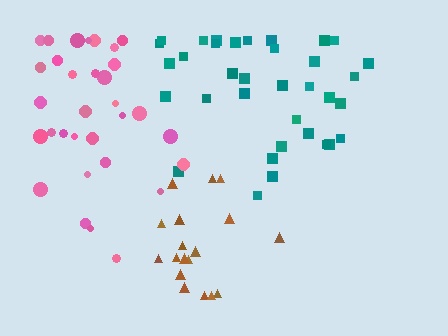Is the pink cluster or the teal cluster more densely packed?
Pink.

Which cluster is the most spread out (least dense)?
Teal.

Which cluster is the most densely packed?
Pink.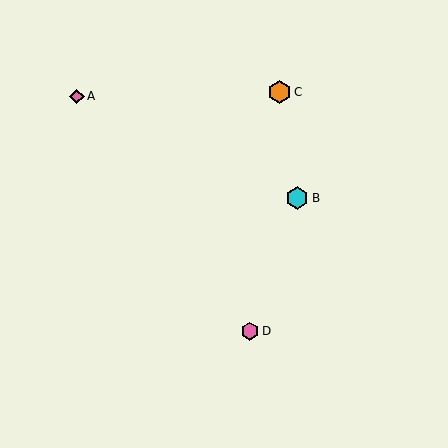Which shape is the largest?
The orange hexagon (labeled C) is the largest.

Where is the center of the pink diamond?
The center of the pink diamond is at (77, 97).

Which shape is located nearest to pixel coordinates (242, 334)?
The pink hexagon (labeled D) at (250, 331) is nearest to that location.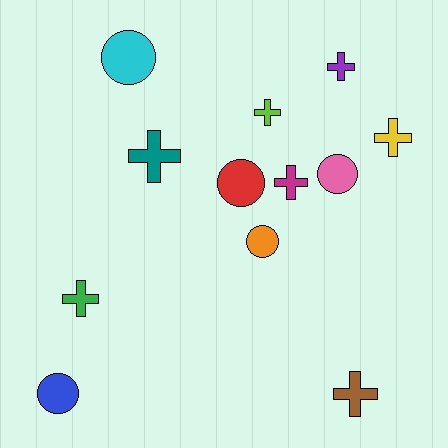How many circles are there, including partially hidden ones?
There are 5 circles.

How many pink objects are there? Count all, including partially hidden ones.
There is 1 pink object.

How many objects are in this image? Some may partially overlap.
There are 12 objects.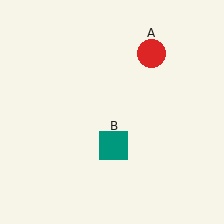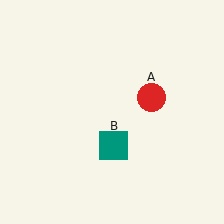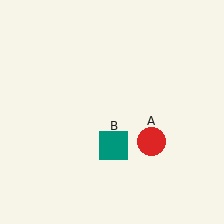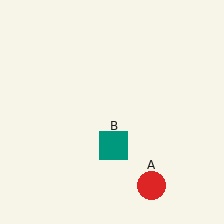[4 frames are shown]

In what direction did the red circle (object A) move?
The red circle (object A) moved down.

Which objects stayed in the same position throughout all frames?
Teal square (object B) remained stationary.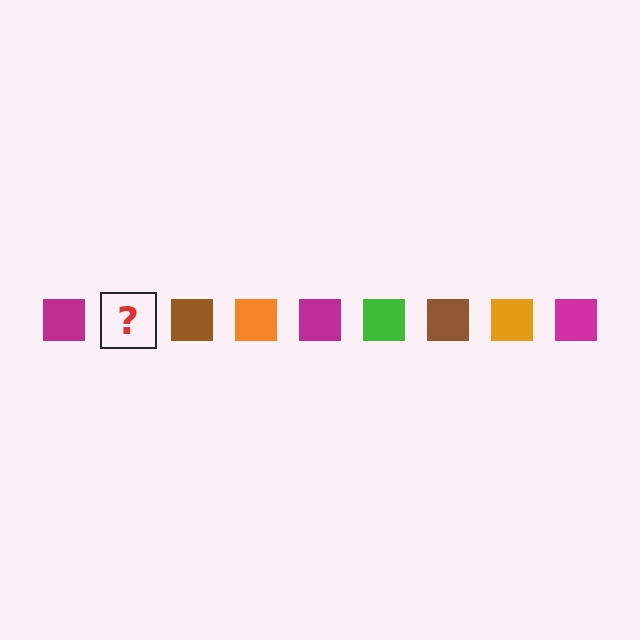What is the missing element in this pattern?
The missing element is a green square.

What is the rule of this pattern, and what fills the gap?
The rule is that the pattern cycles through magenta, green, brown, orange squares. The gap should be filled with a green square.